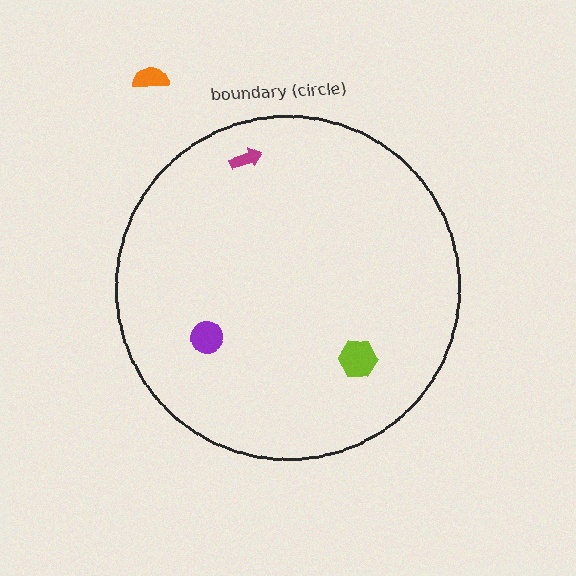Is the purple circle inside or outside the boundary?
Inside.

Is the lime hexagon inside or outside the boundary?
Inside.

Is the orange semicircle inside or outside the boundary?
Outside.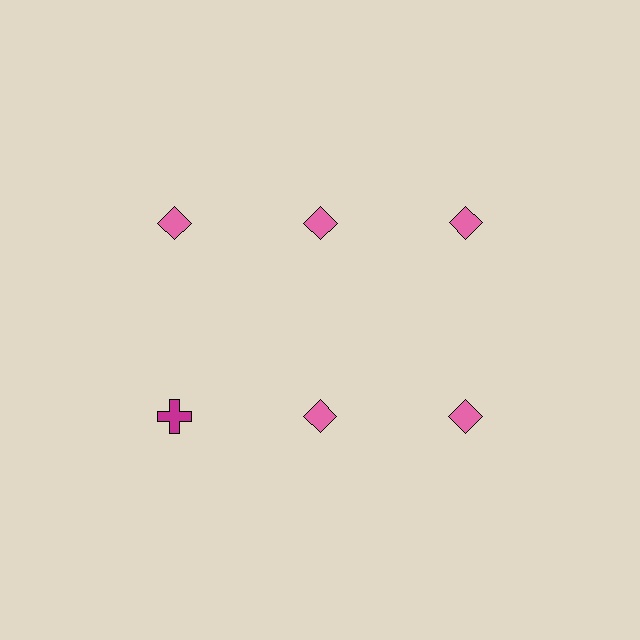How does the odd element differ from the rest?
It differs in both color (magenta instead of pink) and shape (cross instead of diamond).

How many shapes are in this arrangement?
There are 6 shapes arranged in a grid pattern.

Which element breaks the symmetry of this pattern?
The magenta cross in the second row, leftmost column breaks the symmetry. All other shapes are pink diamonds.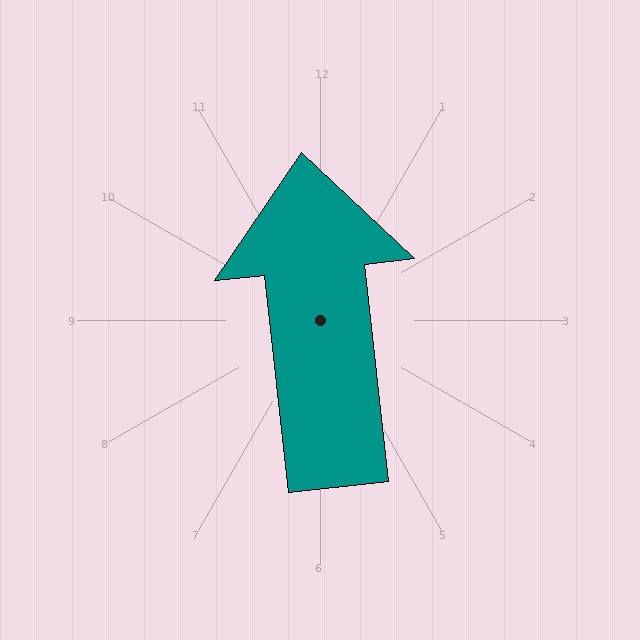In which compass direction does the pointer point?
North.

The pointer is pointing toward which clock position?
Roughly 12 o'clock.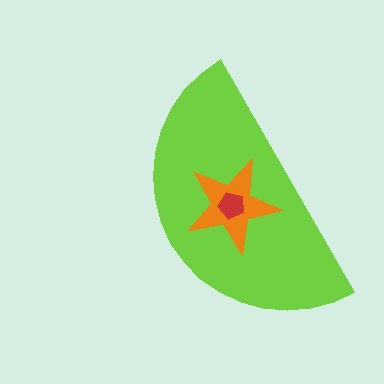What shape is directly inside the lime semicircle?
The orange star.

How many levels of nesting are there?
3.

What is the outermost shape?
The lime semicircle.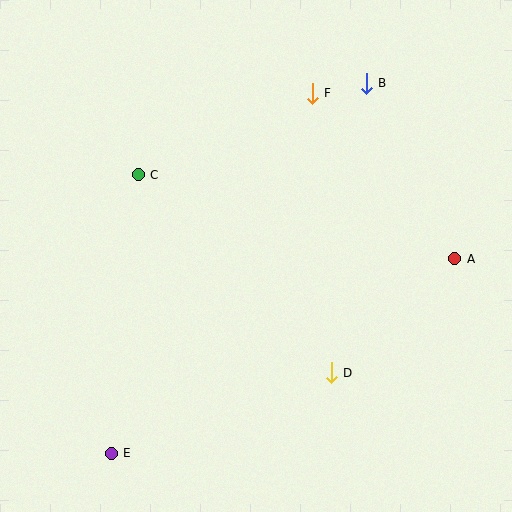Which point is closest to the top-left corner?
Point C is closest to the top-left corner.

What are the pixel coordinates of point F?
Point F is at (312, 94).